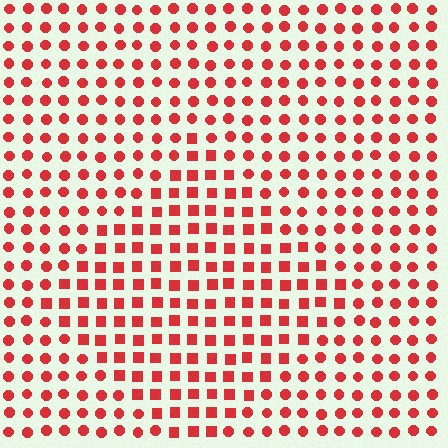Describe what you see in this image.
The image is filled with small red elements arranged in a uniform grid. A diamond-shaped region contains squares, while the surrounding area contains circles. The boundary is defined purely by the change in element shape.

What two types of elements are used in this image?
The image uses squares inside the diamond region and circles outside it.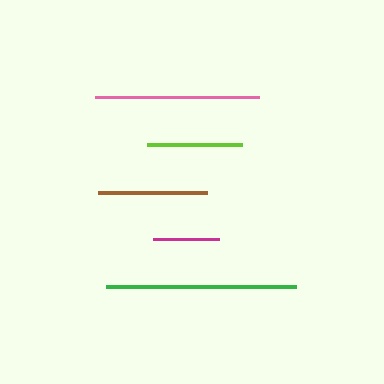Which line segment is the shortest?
The magenta line is the shortest at approximately 66 pixels.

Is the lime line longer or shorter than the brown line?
The brown line is longer than the lime line.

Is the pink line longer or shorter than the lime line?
The pink line is longer than the lime line.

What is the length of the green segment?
The green segment is approximately 190 pixels long.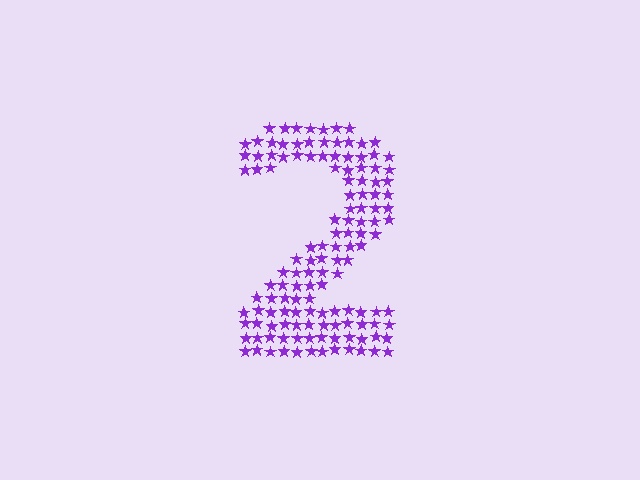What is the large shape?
The large shape is the digit 2.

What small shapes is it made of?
It is made of small stars.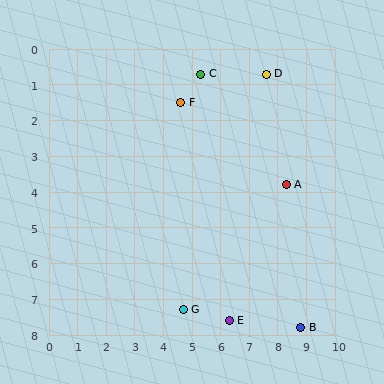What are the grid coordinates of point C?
Point C is at approximately (5.3, 0.7).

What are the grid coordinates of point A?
Point A is at approximately (8.3, 3.8).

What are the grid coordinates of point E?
Point E is at approximately (6.3, 7.6).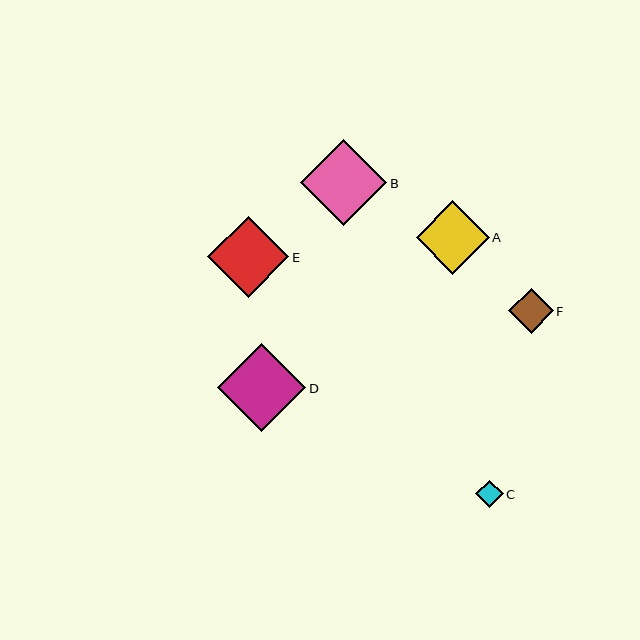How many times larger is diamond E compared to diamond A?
Diamond E is approximately 1.1 times the size of diamond A.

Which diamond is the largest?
Diamond D is the largest with a size of approximately 88 pixels.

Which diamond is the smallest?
Diamond C is the smallest with a size of approximately 27 pixels.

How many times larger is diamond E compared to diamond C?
Diamond E is approximately 3.0 times the size of diamond C.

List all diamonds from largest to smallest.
From largest to smallest: D, B, E, A, F, C.